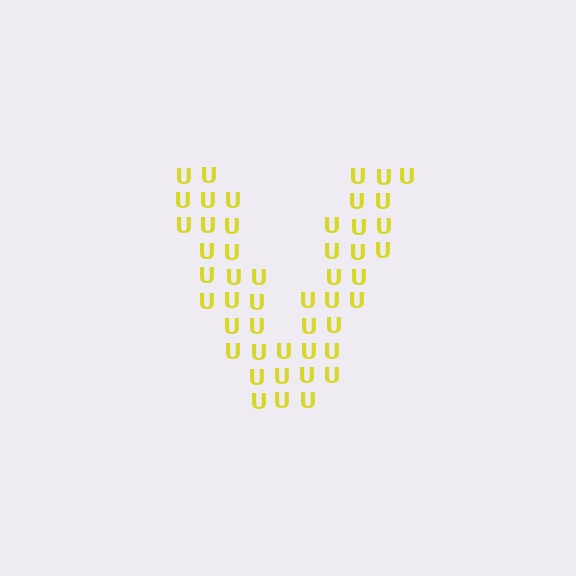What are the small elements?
The small elements are letter U's.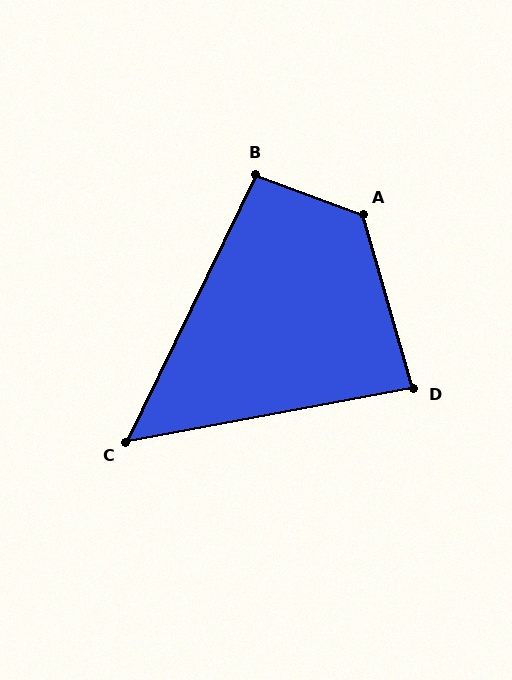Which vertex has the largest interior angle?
A, at approximately 126 degrees.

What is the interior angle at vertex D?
Approximately 84 degrees (acute).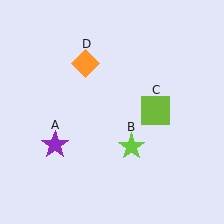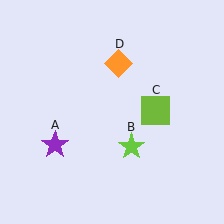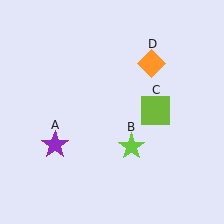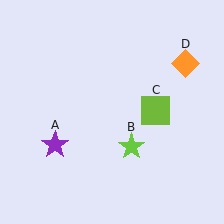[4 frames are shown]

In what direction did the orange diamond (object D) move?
The orange diamond (object D) moved right.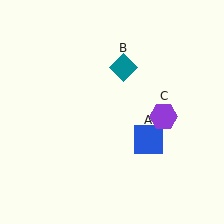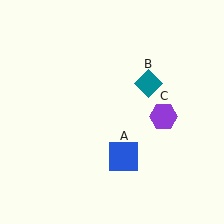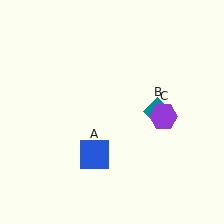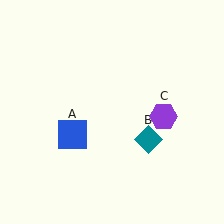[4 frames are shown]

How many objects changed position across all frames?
2 objects changed position: blue square (object A), teal diamond (object B).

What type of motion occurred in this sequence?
The blue square (object A), teal diamond (object B) rotated clockwise around the center of the scene.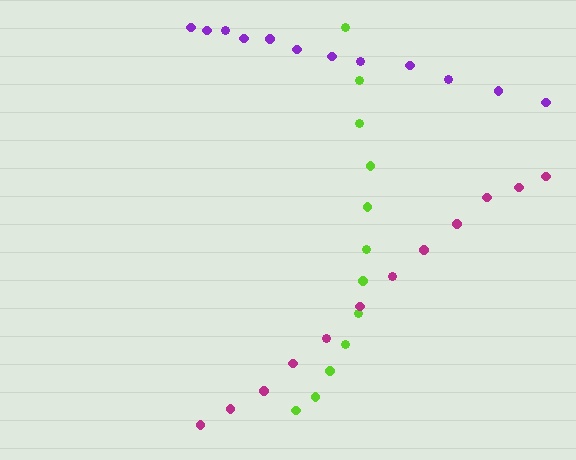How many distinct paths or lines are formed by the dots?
There are 3 distinct paths.